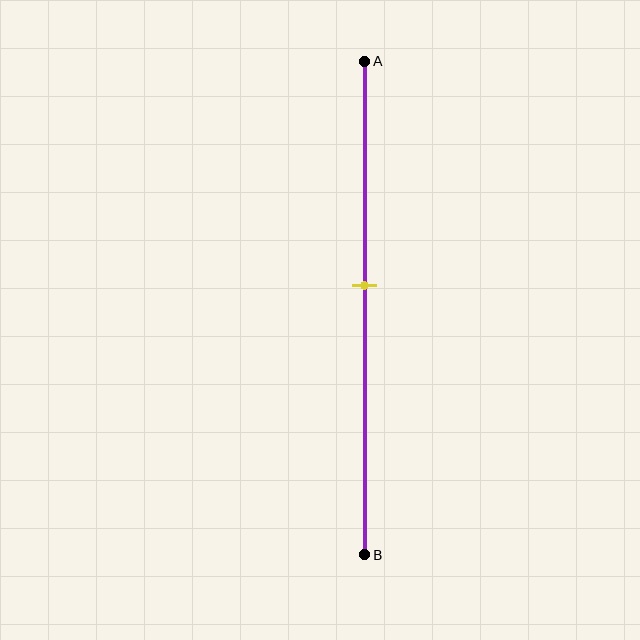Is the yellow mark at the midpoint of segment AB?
No, the mark is at about 45% from A, not at the 50% midpoint.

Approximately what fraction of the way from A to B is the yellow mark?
The yellow mark is approximately 45% of the way from A to B.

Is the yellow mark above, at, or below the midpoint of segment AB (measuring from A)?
The yellow mark is above the midpoint of segment AB.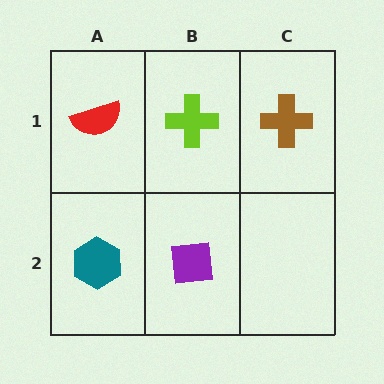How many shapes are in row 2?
2 shapes.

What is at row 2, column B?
A purple square.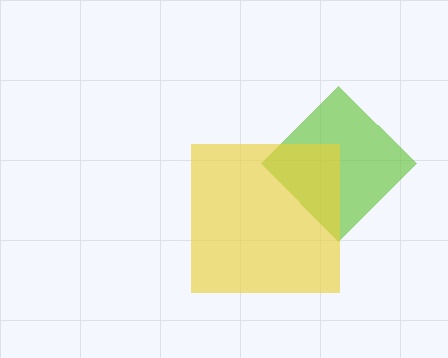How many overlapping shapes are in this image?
There are 2 overlapping shapes in the image.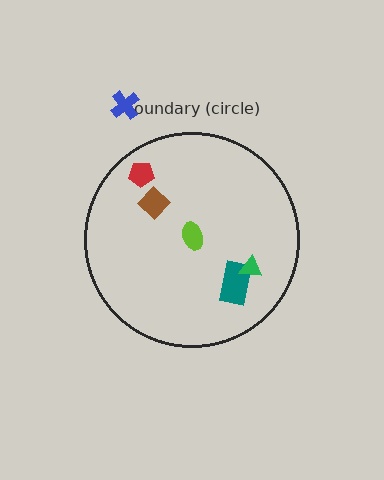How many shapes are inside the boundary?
5 inside, 1 outside.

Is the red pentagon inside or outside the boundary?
Inside.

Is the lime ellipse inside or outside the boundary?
Inside.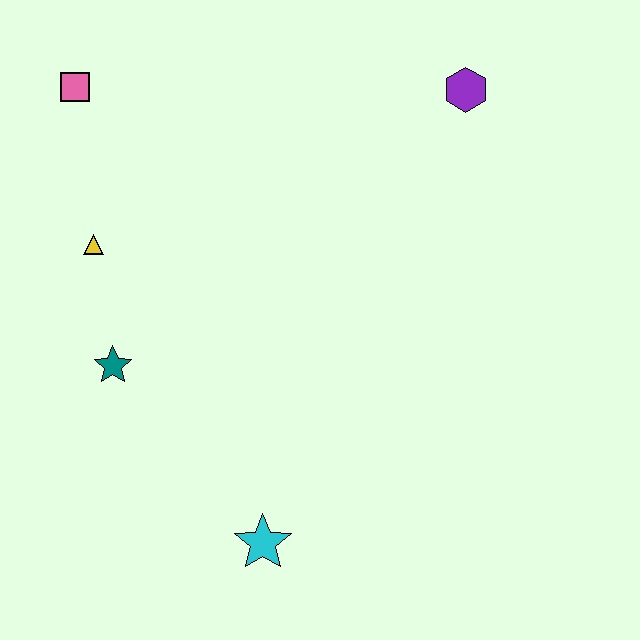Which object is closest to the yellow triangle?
The teal star is closest to the yellow triangle.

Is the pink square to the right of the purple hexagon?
No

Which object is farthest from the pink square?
The cyan star is farthest from the pink square.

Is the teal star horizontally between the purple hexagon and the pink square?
Yes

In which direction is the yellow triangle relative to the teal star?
The yellow triangle is above the teal star.